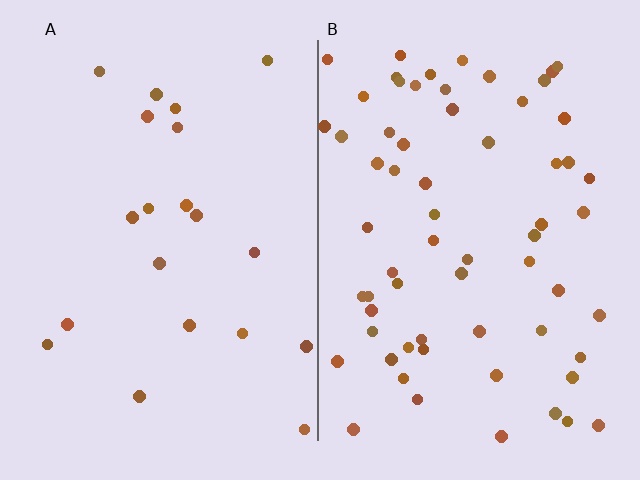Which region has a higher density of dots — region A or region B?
B (the right).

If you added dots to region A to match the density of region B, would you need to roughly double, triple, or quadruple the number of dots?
Approximately triple.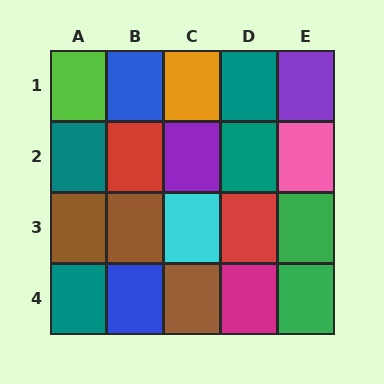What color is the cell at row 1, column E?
Purple.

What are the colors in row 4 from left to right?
Teal, blue, brown, magenta, green.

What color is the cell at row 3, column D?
Red.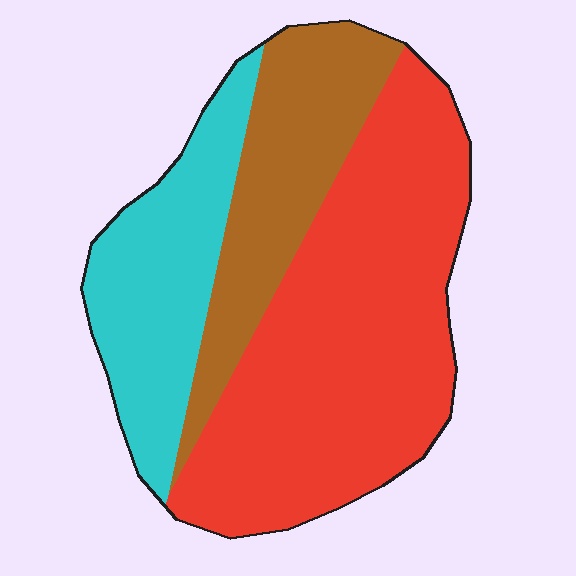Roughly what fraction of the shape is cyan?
Cyan takes up about one quarter (1/4) of the shape.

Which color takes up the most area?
Red, at roughly 55%.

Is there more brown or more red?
Red.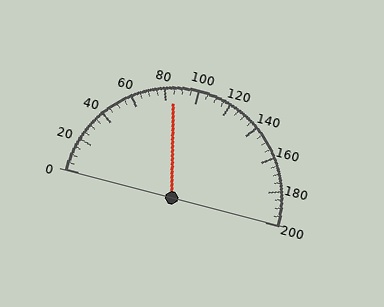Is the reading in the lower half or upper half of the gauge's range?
The reading is in the lower half of the range (0 to 200).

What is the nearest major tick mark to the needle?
The nearest major tick mark is 80.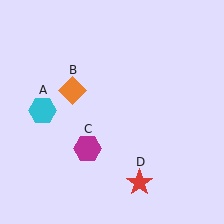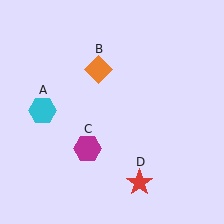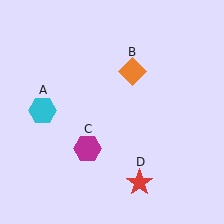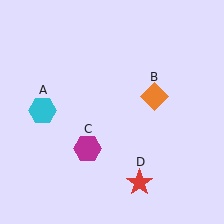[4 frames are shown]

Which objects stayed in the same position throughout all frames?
Cyan hexagon (object A) and magenta hexagon (object C) and red star (object D) remained stationary.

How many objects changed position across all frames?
1 object changed position: orange diamond (object B).